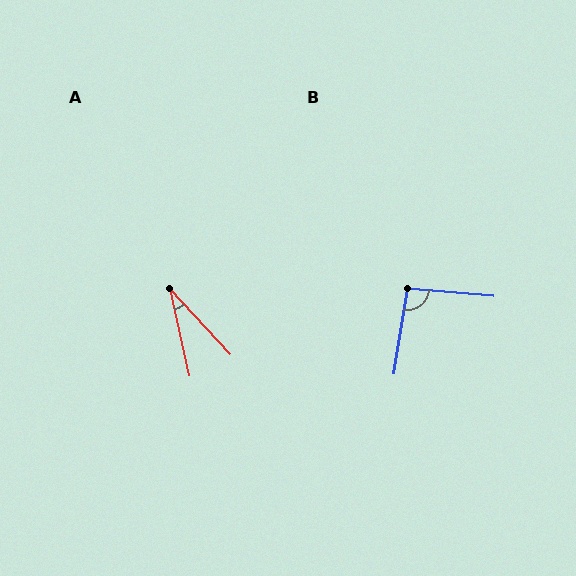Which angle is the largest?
B, at approximately 94 degrees.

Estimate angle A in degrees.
Approximately 30 degrees.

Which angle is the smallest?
A, at approximately 30 degrees.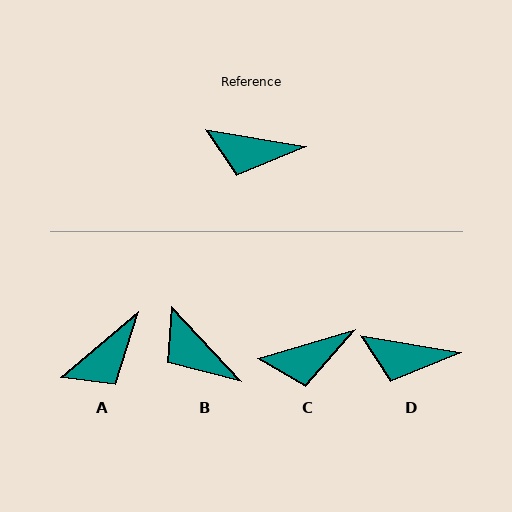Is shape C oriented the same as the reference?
No, it is off by about 26 degrees.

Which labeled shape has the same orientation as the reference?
D.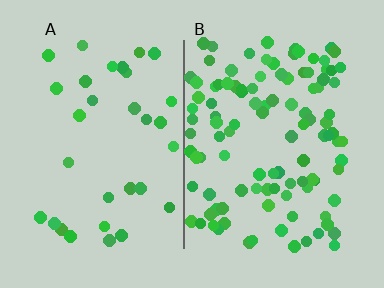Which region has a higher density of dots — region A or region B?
B (the right).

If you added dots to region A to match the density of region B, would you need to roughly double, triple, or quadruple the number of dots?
Approximately triple.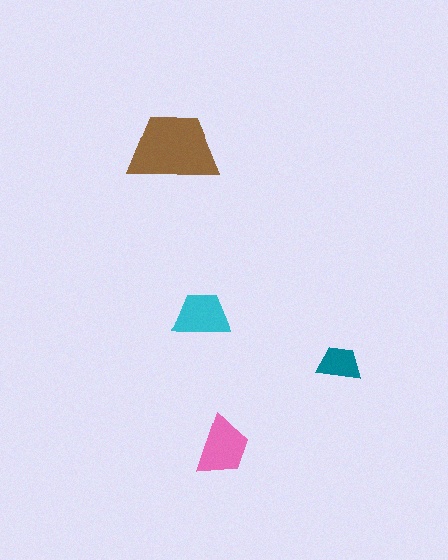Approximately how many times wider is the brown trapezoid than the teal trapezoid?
About 2 times wider.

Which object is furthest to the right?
The teal trapezoid is rightmost.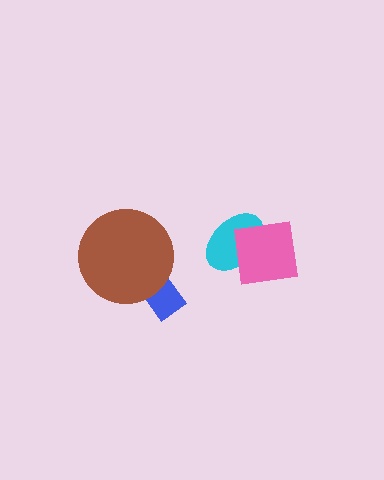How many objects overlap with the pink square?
1 object overlaps with the pink square.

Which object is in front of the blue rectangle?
The brown circle is in front of the blue rectangle.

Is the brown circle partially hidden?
No, no other shape covers it.